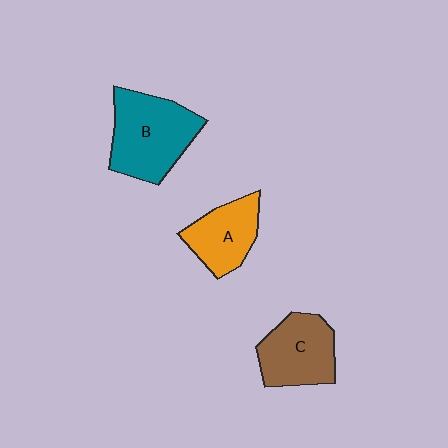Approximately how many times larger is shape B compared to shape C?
Approximately 1.3 times.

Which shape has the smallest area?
Shape A (orange).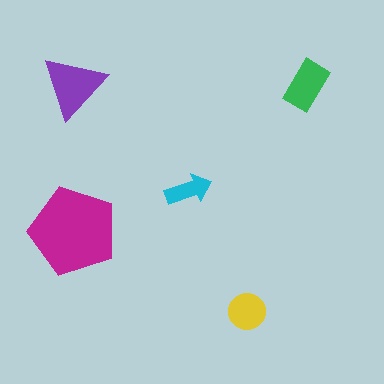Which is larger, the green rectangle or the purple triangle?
The purple triangle.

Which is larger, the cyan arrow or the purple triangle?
The purple triangle.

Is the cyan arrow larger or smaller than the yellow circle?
Smaller.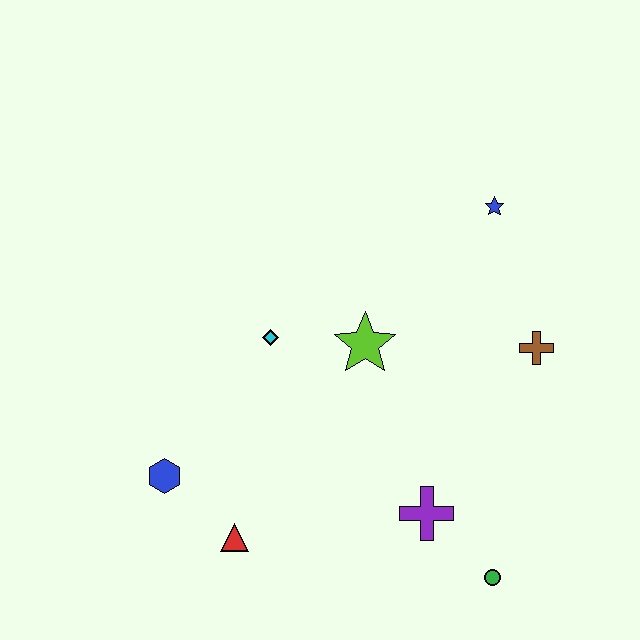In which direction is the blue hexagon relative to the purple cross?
The blue hexagon is to the left of the purple cross.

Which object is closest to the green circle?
The purple cross is closest to the green circle.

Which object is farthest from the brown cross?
The blue hexagon is farthest from the brown cross.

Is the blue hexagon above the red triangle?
Yes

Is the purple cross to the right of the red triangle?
Yes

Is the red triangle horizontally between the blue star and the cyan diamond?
No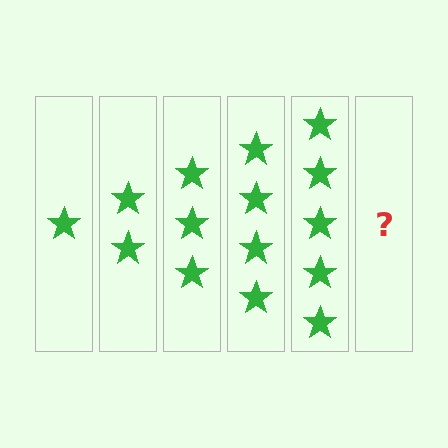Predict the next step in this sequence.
The next step is 6 stars.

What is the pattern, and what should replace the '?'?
The pattern is that each step adds one more star. The '?' should be 6 stars.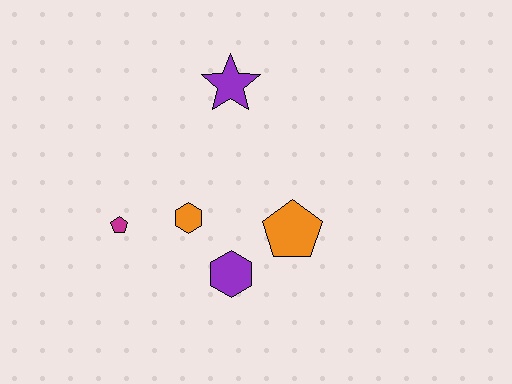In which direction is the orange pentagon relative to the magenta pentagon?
The orange pentagon is to the right of the magenta pentagon.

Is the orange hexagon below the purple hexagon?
No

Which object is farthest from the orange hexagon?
The purple star is farthest from the orange hexagon.